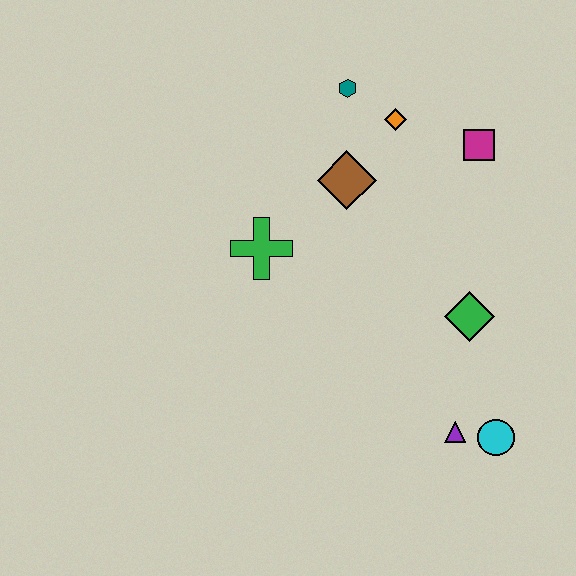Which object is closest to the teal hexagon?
The orange diamond is closest to the teal hexagon.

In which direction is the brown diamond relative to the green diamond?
The brown diamond is above the green diamond.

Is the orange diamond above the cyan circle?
Yes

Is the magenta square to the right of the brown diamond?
Yes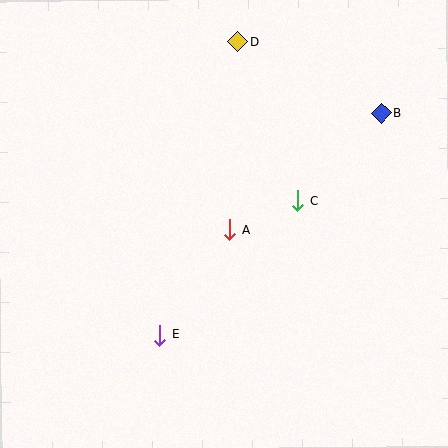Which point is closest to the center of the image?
Point A at (230, 230) is closest to the center.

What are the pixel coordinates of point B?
Point B is at (381, 114).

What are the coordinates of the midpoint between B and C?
The midpoint between B and C is at (339, 157).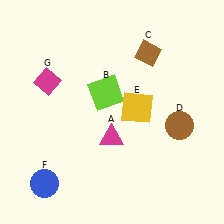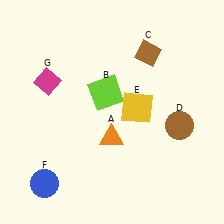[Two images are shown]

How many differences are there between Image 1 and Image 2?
There is 1 difference between the two images.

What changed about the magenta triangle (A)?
In Image 1, A is magenta. In Image 2, it changed to orange.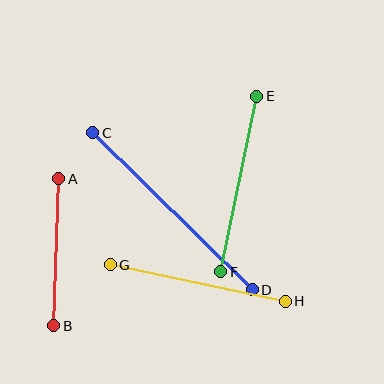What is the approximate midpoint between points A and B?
The midpoint is at approximately (56, 252) pixels.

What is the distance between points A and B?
The distance is approximately 147 pixels.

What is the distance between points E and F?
The distance is approximately 179 pixels.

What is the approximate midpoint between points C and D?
The midpoint is at approximately (173, 211) pixels.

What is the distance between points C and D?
The distance is approximately 224 pixels.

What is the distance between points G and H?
The distance is approximately 179 pixels.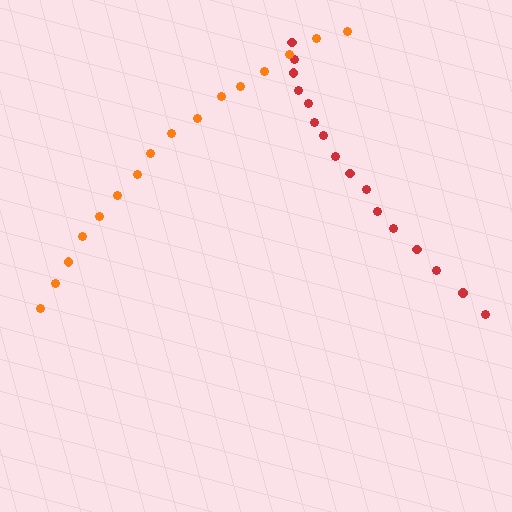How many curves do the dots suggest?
There are 2 distinct paths.